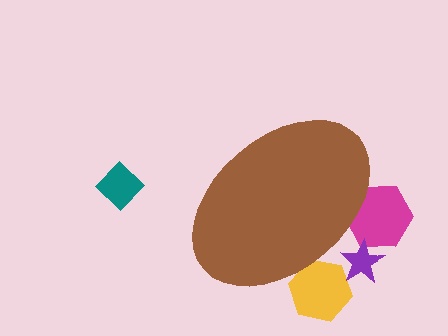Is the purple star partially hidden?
Yes, the purple star is partially hidden behind the brown ellipse.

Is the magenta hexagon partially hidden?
Yes, the magenta hexagon is partially hidden behind the brown ellipse.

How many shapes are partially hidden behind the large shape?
3 shapes are partially hidden.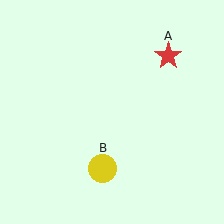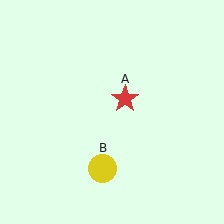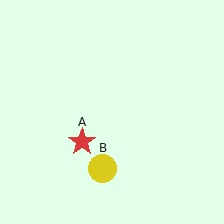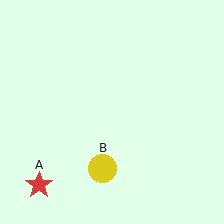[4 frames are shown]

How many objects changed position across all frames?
1 object changed position: red star (object A).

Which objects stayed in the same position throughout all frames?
Yellow circle (object B) remained stationary.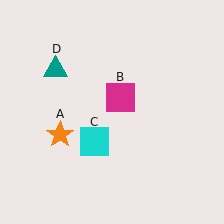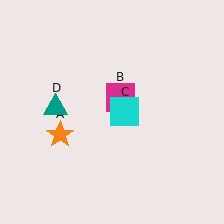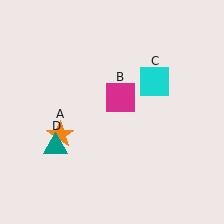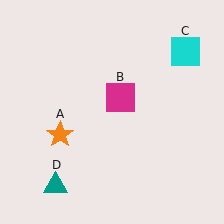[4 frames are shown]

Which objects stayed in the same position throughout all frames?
Orange star (object A) and magenta square (object B) remained stationary.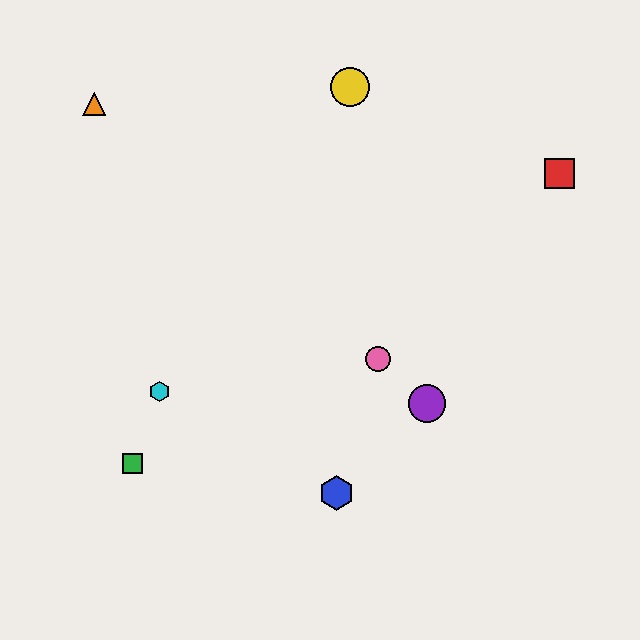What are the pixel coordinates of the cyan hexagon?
The cyan hexagon is at (159, 391).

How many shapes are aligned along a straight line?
3 shapes (the purple circle, the orange triangle, the pink circle) are aligned along a straight line.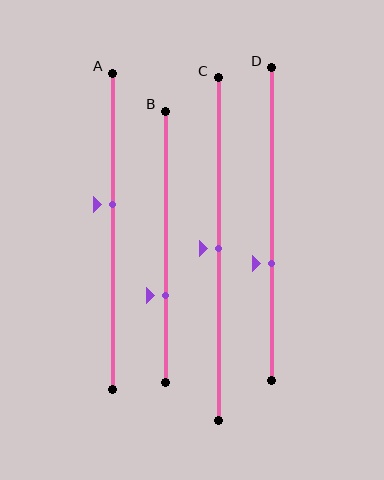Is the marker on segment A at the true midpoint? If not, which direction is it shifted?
No, the marker on segment A is shifted upward by about 9% of the segment length.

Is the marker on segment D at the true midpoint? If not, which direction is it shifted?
No, the marker on segment D is shifted downward by about 13% of the segment length.